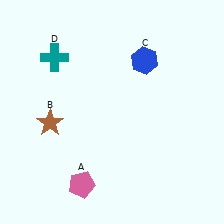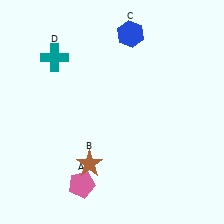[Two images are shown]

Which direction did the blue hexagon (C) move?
The blue hexagon (C) moved up.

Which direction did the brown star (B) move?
The brown star (B) moved down.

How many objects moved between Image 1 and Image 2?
2 objects moved between the two images.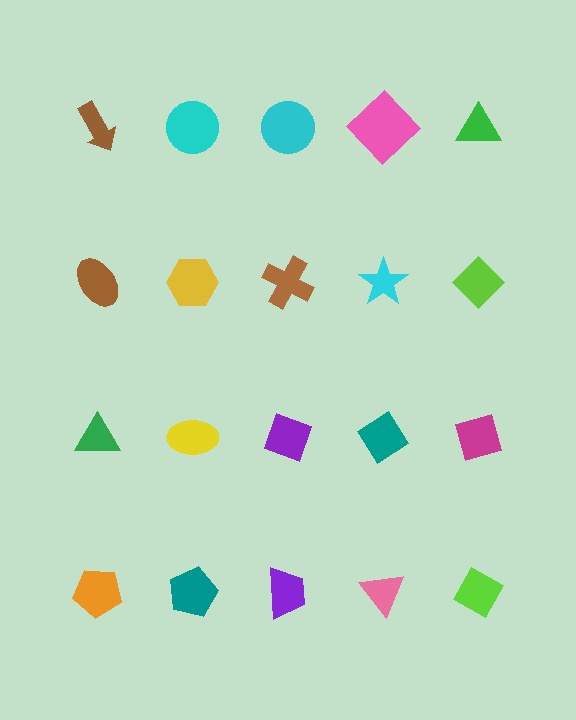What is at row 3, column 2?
A yellow ellipse.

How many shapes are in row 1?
5 shapes.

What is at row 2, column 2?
A yellow hexagon.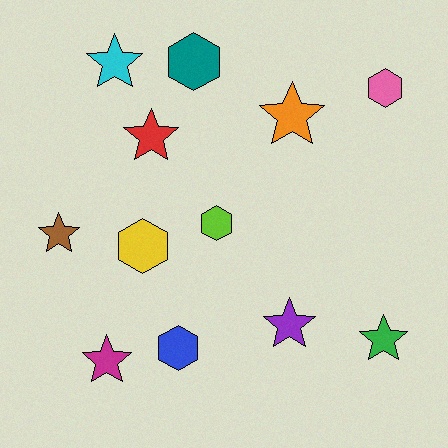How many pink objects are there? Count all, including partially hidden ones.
There is 1 pink object.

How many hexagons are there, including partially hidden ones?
There are 5 hexagons.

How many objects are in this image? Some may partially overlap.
There are 12 objects.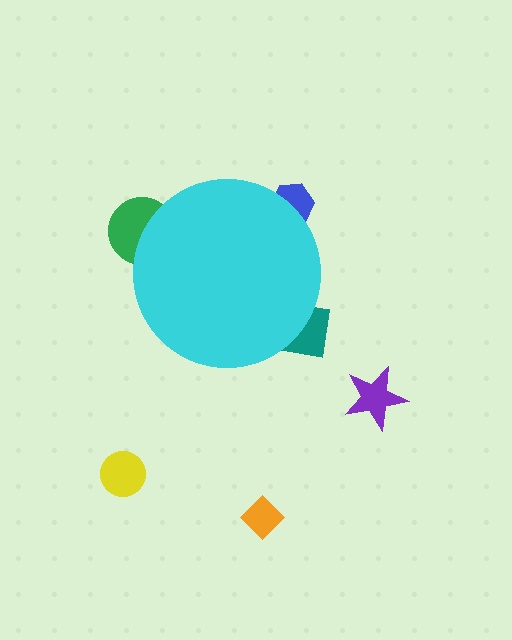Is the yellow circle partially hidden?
No, the yellow circle is fully visible.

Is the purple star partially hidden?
No, the purple star is fully visible.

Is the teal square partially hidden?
Yes, the teal square is partially hidden behind the cyan circle.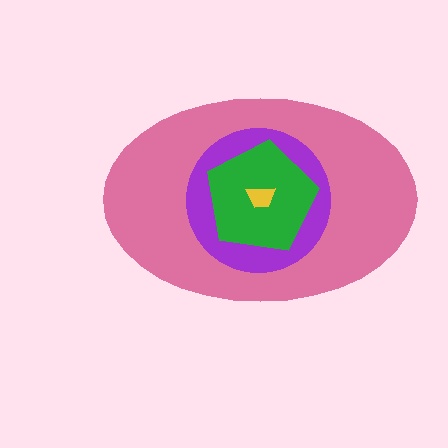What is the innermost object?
The yellow trapezoid.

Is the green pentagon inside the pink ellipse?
Yes.